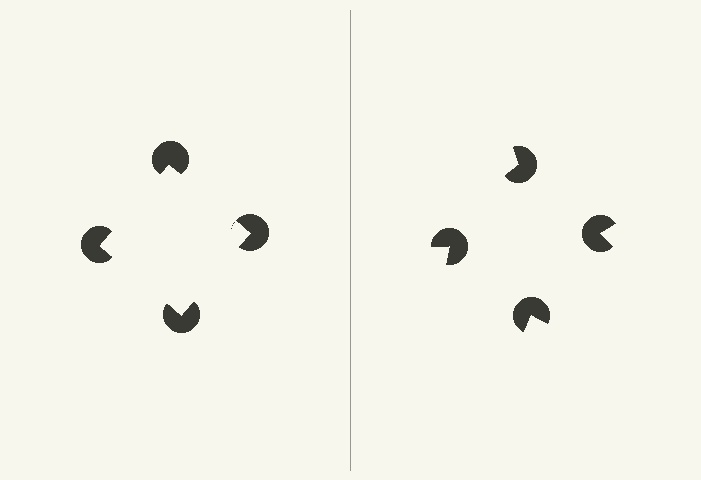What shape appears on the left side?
An illusory square.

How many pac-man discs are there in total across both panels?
8 — 4 on each side.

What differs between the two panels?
The pac-man discs are positioned identically on both sides; only the wedge orientations differ. On the left they align to a square; on the right they are misaligned.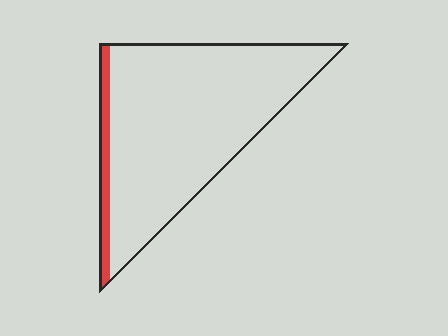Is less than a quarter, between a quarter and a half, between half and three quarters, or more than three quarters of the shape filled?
Less than a quarter.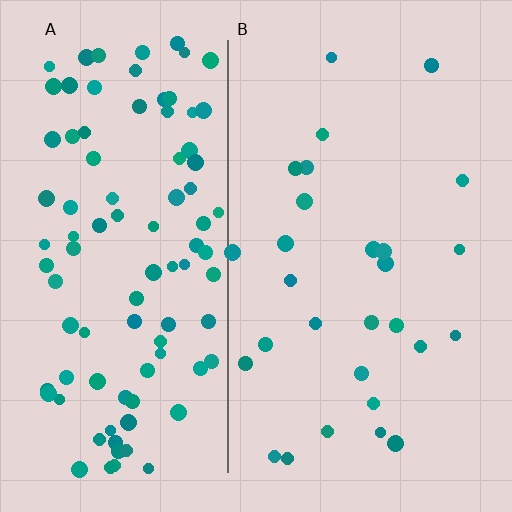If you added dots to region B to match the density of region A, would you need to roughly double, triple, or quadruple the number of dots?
Approximately triple.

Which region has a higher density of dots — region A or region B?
A (the left).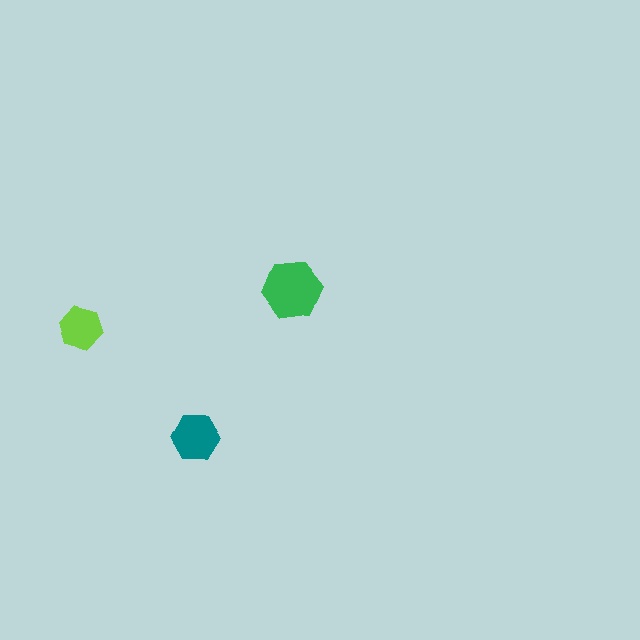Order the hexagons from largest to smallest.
the green one, the teal one, the lime one.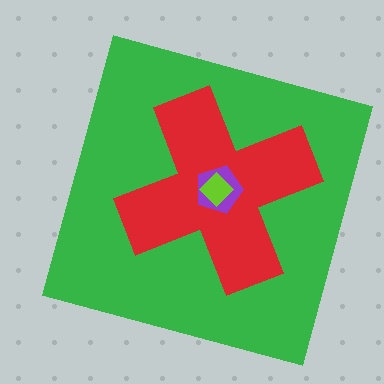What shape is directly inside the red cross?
The purple pentagon.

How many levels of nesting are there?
4.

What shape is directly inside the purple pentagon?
The lime diamond.